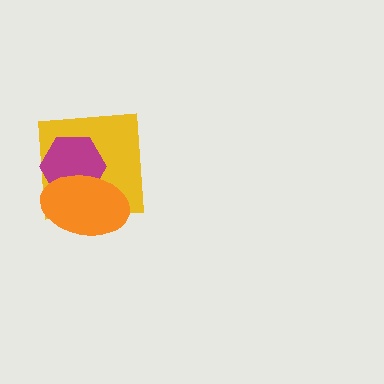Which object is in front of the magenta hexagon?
The orange ellipse is in front of the magenta hexagon.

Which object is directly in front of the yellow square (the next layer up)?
The magenta hexagon is directly in front of the yellow square.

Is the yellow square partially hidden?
Yes, it is partially covered by another shape.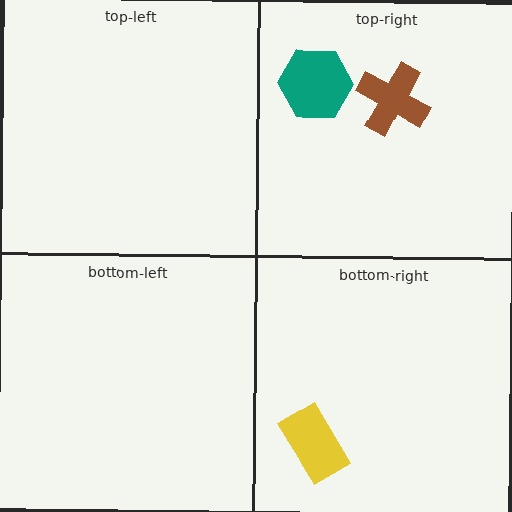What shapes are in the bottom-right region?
The yellow rectangle.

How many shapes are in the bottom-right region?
1.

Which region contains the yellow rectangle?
The bottom-right region.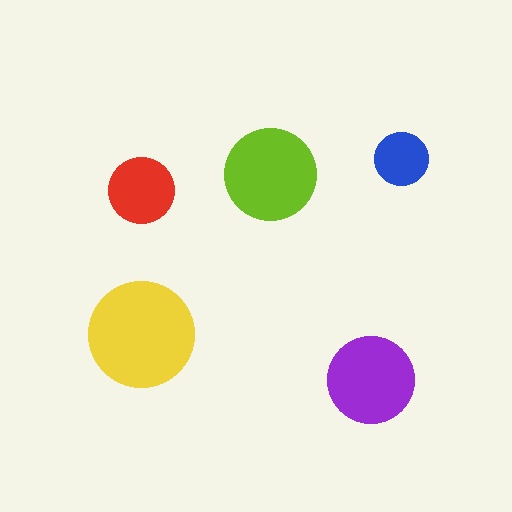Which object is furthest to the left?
The yellow circle is leftmost.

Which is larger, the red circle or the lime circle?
The lime one.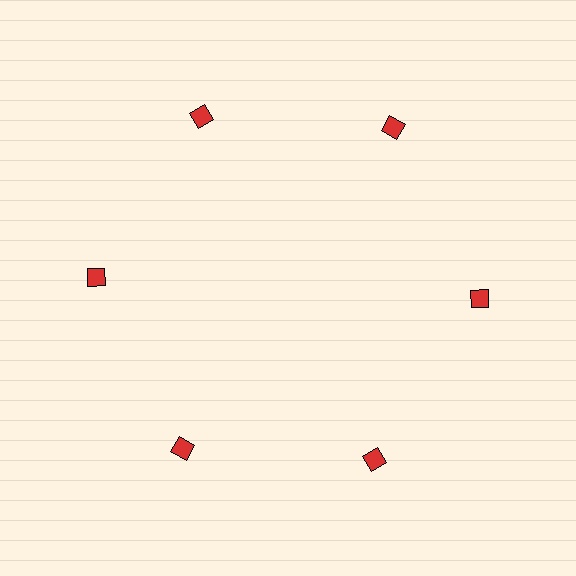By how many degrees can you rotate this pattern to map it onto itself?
The pattern maps onto itself every 60 degrees of rotation.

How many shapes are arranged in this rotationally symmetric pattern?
There are 6 shapes, arranged in 6 groups of 1.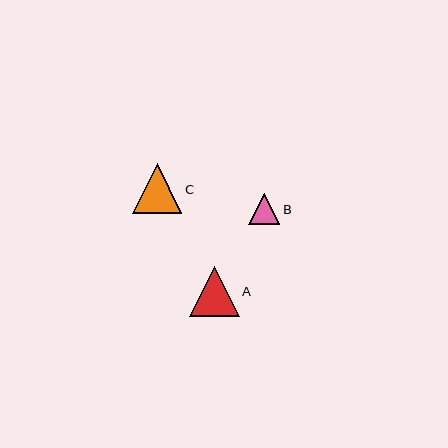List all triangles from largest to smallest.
From largest to smallest: A, C, B.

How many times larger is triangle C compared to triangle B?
Triangle C is approximately 1.6 times the size of triangle B.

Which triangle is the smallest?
Triangle B is the smallest with a size of approximately 31 pixels.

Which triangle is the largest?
Triangle A is the largest with a size of approximately 50 pixels.